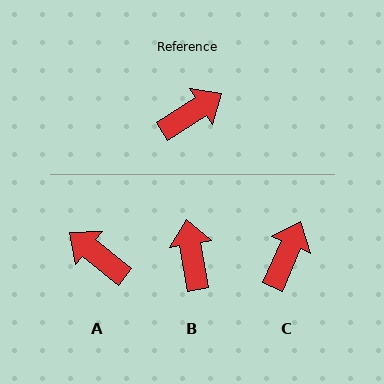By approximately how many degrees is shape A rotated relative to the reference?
Approximately 109 degrees counter-clockwise.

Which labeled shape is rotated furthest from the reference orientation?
A, about 109 degrees away.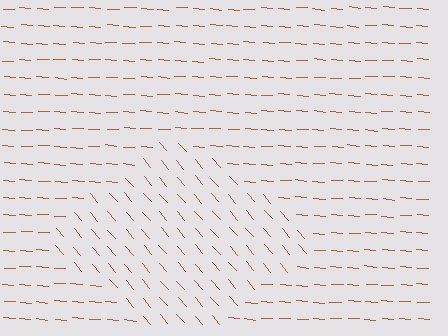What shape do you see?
I see a diamond.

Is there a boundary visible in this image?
Yes, there is a texture boundary formed by a change in line orientation.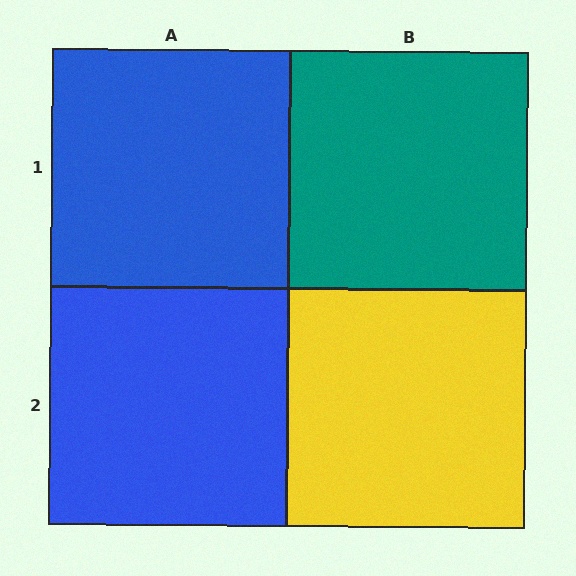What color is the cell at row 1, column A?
Blue.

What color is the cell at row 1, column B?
Teal.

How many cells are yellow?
1 cell is yellow.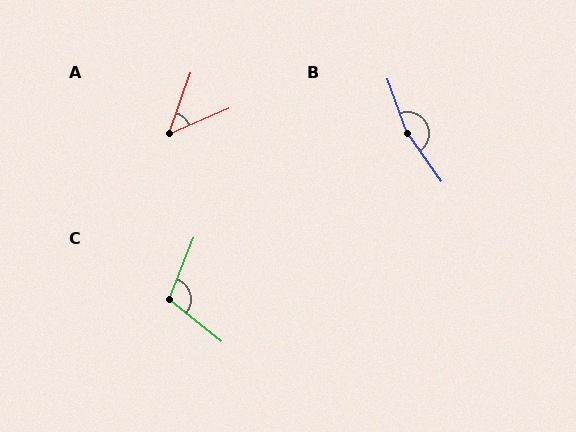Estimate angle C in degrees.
Approximately 108 degrees.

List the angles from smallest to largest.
A (47°), C (108°), B (164°).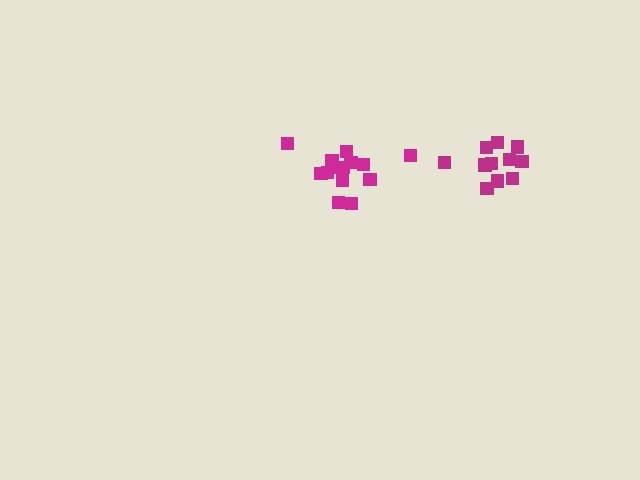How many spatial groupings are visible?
There are 2 spatial groupings.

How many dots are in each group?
Group 1: 15 dots, Group 2: 11 dots (26 total).